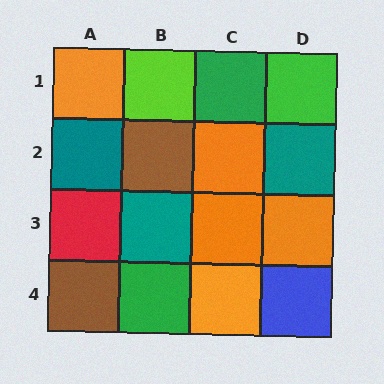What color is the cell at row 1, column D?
Green.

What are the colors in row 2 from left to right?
Teal, brown, orange, teal.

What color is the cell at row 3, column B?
Teal.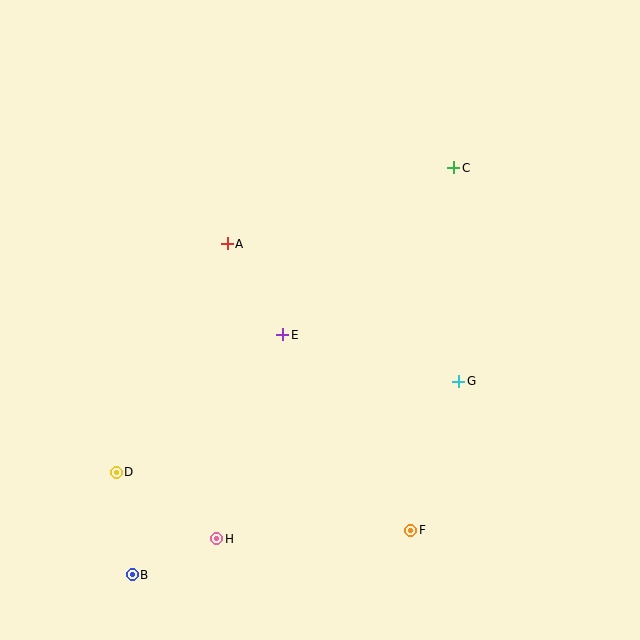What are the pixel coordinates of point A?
Point A is at (227, 244).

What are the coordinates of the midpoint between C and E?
The midpoint between C and E is at (368, 251).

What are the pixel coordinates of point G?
Point G is at (459, 381).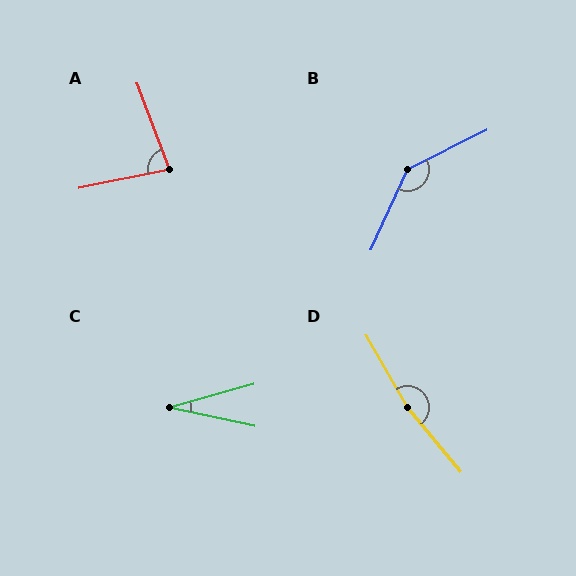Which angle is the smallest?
C, at approximately 28 degrees.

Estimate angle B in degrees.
Approximately 141 degrees.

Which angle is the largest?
D, at approximately 170 degrees.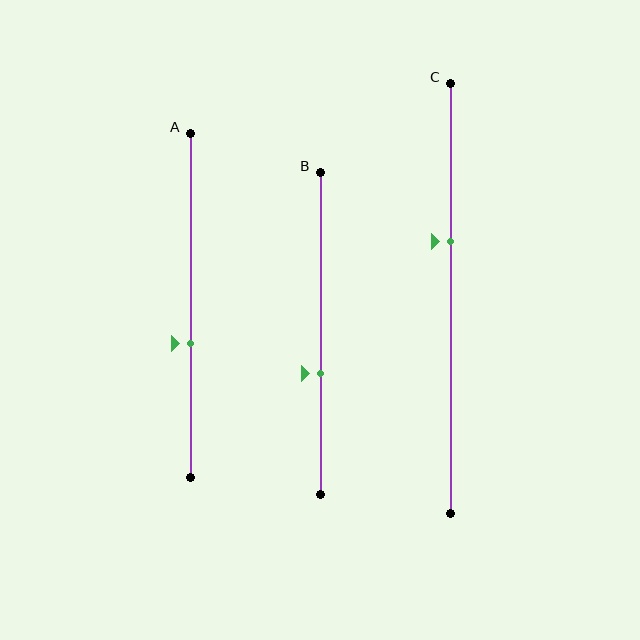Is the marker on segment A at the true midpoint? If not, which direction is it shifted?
No, the marker on segment A is shifted downward by about 11% of the segment length.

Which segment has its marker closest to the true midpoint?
Segment A has its marker closest to the true midpoint.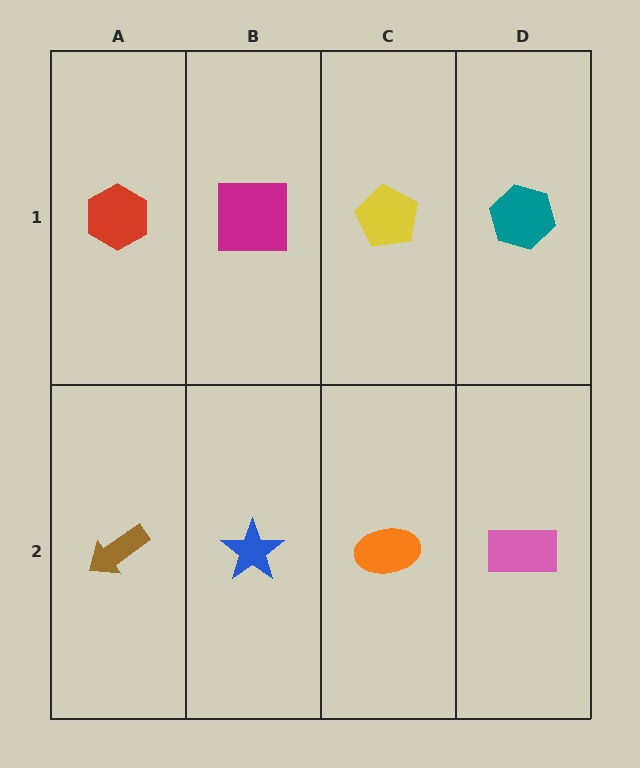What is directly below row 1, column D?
A pink rectangle.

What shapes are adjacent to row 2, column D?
A teal hexagon (row 1, column D), an orange ellipse (row 2, column C).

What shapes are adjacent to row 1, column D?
A pink rectangle (row 2, column D), a yellow pentagon (row 1, column C).